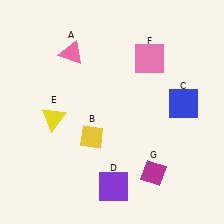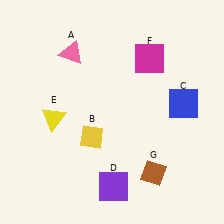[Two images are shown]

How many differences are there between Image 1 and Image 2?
There are 2 differences between the two images.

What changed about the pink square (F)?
In Image 1, F is pink. In Image 2, it changed to magenta.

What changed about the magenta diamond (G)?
In Image 1, G is magenta. In Image 2, it changed to brown.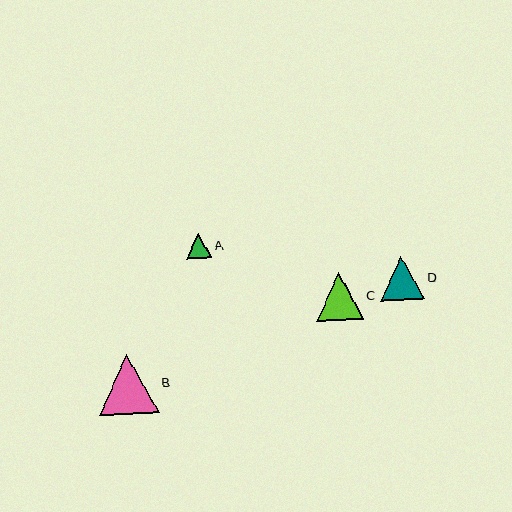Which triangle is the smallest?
Triangle A is the smallest with a size of approximately 25 pixels.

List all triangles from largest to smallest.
From largest to smallest: B, C, D, A.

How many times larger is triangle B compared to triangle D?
Triangle B is approximately 1.4 times the size of triangle D.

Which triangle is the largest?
Triangle B is the largest with a size of approximately 60 pixels.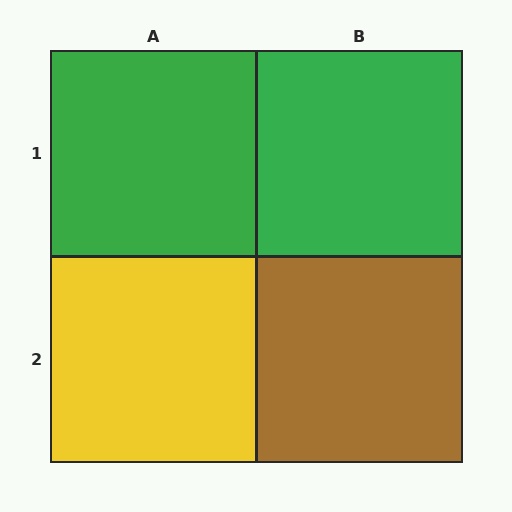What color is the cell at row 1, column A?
Green.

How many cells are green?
2 cells are green.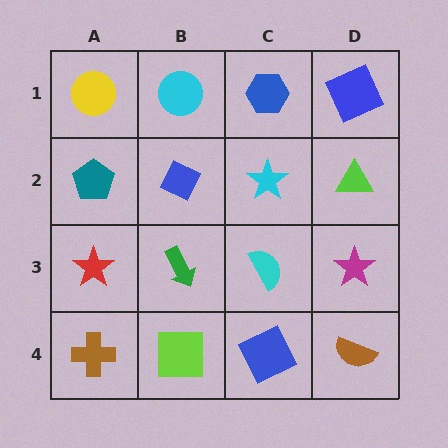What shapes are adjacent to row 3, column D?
A lime triangle (row 2, column D), a brown semicircle (row 4, column D), a cyan semicircle (row 3, column C).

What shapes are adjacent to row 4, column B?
A green arrow (row 3, column B), a brown cross (row 4, column A), a blue square (row 4, column C).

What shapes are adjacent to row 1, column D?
A lime triangle (row 2, column D), a blue hexagon (row 1, column C).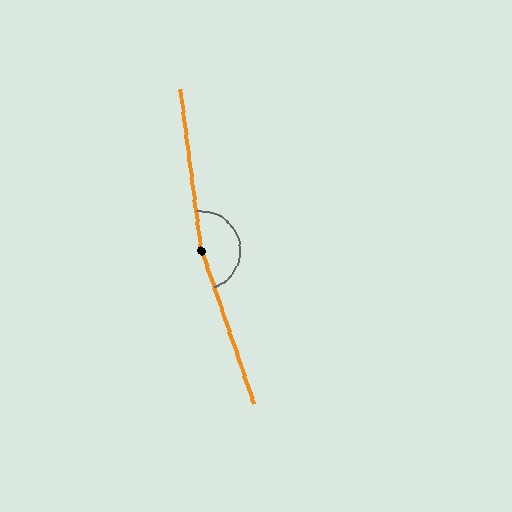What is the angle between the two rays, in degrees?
Approximately 169 degrees.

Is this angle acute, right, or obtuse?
It is obtuse.